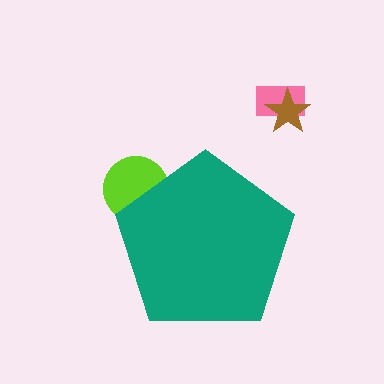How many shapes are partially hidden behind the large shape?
1 shape is partially hidden.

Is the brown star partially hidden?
No, the brown star is fully visible.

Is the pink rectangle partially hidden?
No, the pink rectangle is fully visible.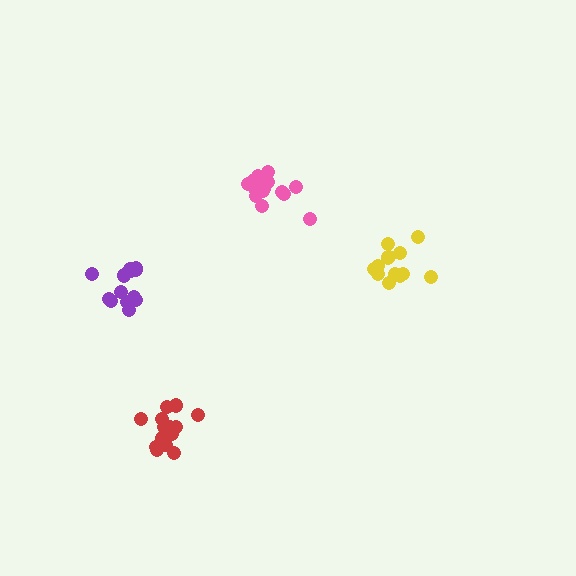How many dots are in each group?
Group 1: 14 dots, Group 2: 13 dots, Group 3: 16 dots, Group 4: 14 dots (57 total).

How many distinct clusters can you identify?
There are 4 distinct clusters.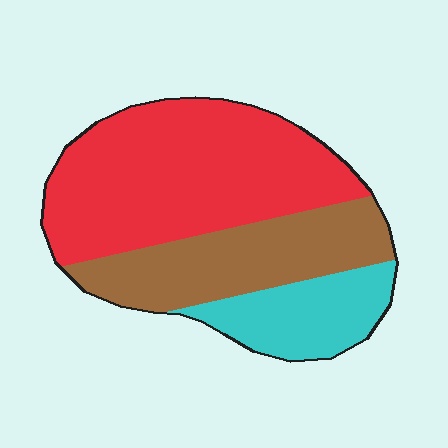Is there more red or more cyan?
Red.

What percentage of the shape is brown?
Brown covers about 30% of the shape.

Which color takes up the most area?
Red, at roughly 50%.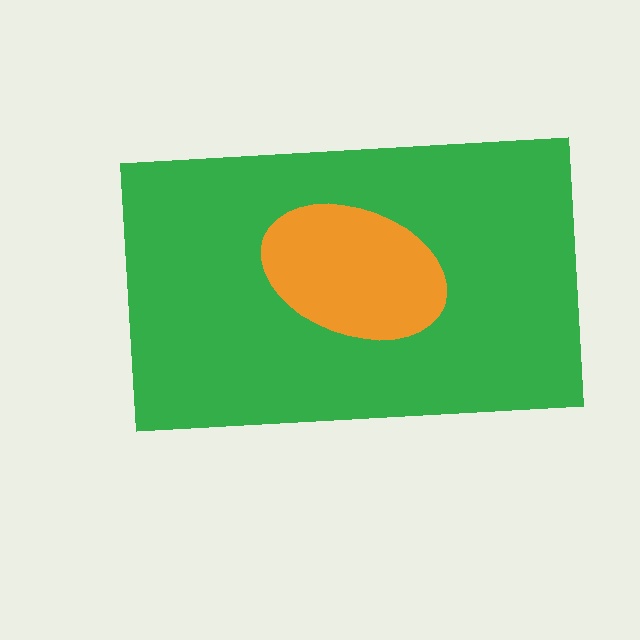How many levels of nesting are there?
2.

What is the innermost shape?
The orange ellipse.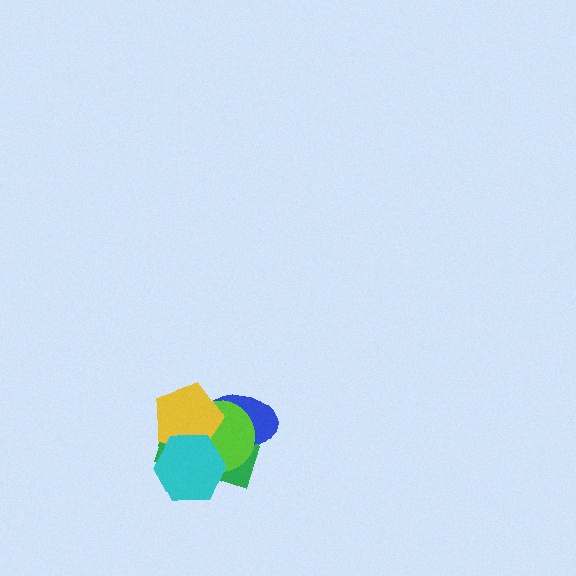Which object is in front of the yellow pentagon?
The cyan hexagon is in front of the yellow pentagon.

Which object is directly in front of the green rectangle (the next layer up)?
The blue ellipse is directly in front of the green rectangle.